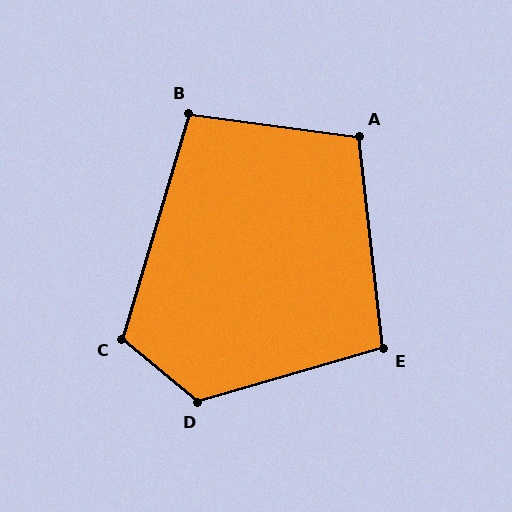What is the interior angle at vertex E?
Approximately 100 degrees (obtuse).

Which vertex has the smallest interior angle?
B, at approximately 99 degrees.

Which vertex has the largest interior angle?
D, at approximately 124 degrees.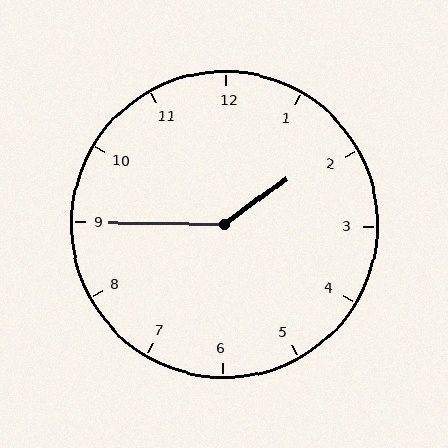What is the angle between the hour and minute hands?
Approximately 142 degrees.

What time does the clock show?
1:45.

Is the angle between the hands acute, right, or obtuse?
It is obtuse.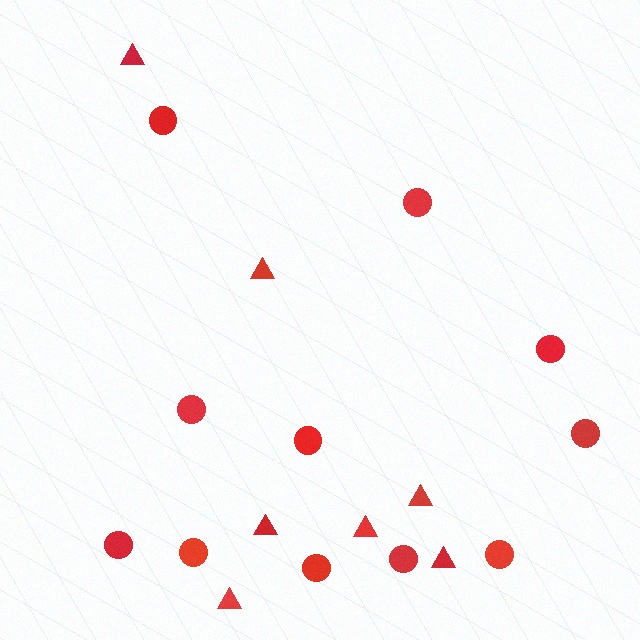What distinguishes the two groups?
There are 2 groups: one group of triangles (7) and one group of circles (11).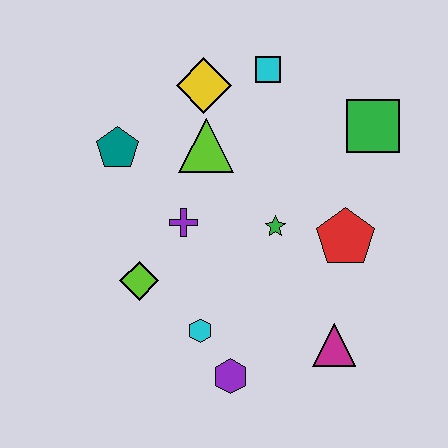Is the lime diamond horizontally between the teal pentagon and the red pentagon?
Yes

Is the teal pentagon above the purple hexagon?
Yes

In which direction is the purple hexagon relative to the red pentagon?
The purple hexagon is below the red pentagon.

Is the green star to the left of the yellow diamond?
No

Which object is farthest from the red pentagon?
The teal pentagon is farthest from the red pentagon.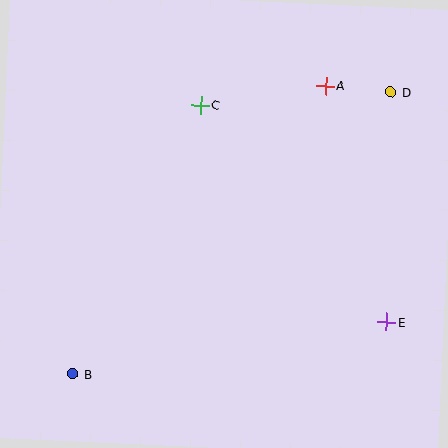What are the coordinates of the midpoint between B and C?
The midpoint between B and C is at (137, 240).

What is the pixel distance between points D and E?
The distance between D and E is 230 pixels.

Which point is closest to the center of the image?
Point C at (201, 105) is closest to the center.